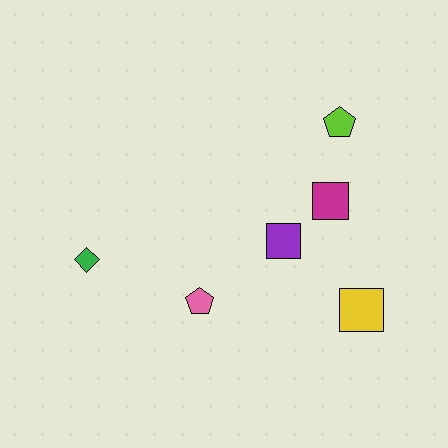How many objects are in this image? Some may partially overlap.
There are 6 objects.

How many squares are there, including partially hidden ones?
There are 3 squares.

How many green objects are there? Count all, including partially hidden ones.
There is 1 green object.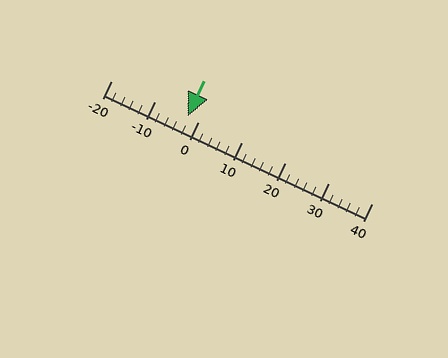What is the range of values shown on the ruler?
The ruler shows values from -20 to 40.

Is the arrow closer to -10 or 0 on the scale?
The arrow is closer to 0.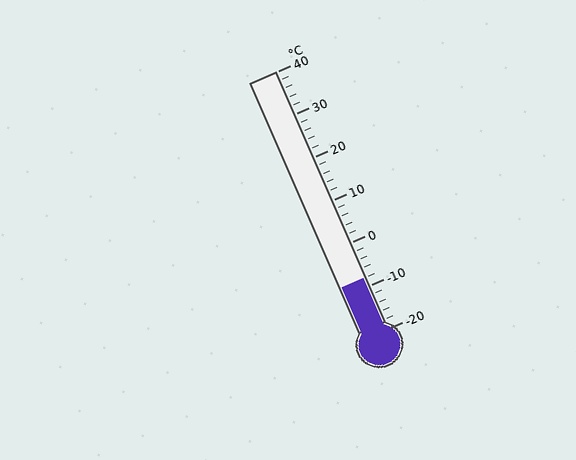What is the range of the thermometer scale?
The thermometer scale ranges from -20°C to 40°C.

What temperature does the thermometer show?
The thermometer shows approximately -8°C.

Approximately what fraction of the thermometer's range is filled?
The thermometer is filled to approximately 20% of its range.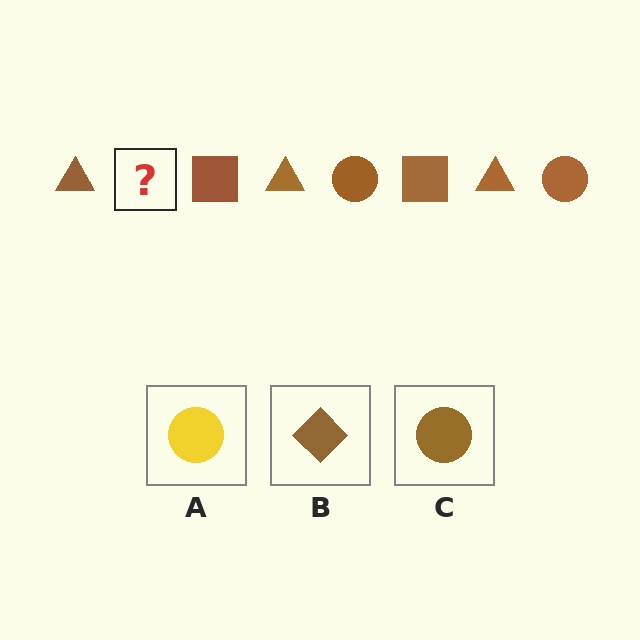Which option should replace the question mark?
Option C.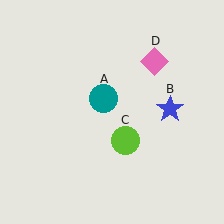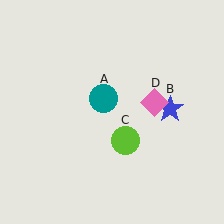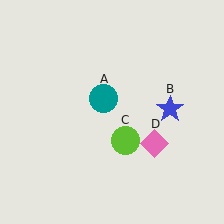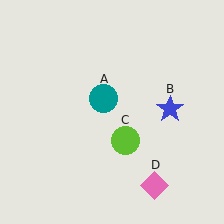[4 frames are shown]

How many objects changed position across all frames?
1 object changed position: pink diamond (object D).